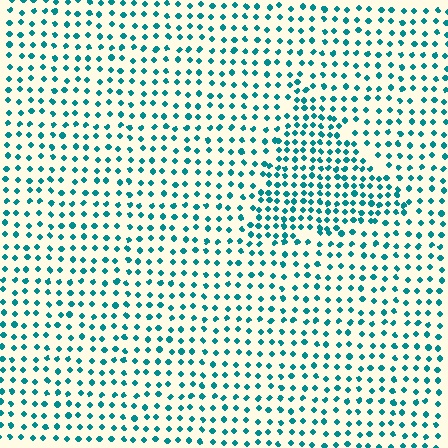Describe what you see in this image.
The image contains small teal elements arranged at two different densities. A triangle-shaped region is visible where the elements are more densely packed than the surrounding area.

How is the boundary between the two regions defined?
The boundary is defined by a change in element density (approximately 1.7x ratio). All elements are the same color, size, and shape.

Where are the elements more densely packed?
The elements are more densely packed inside the triangle boundary.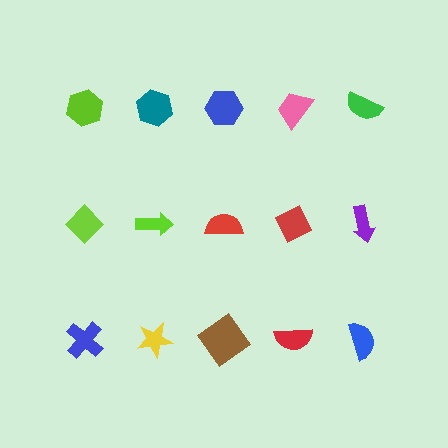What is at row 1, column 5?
A green semicircle.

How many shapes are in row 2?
5 shapes.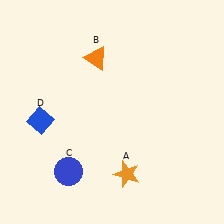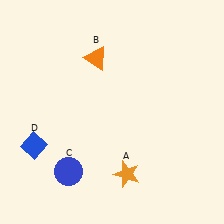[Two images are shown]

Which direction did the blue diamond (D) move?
The blue diamond (D) moved down.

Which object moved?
The blue diamond (D) moved down.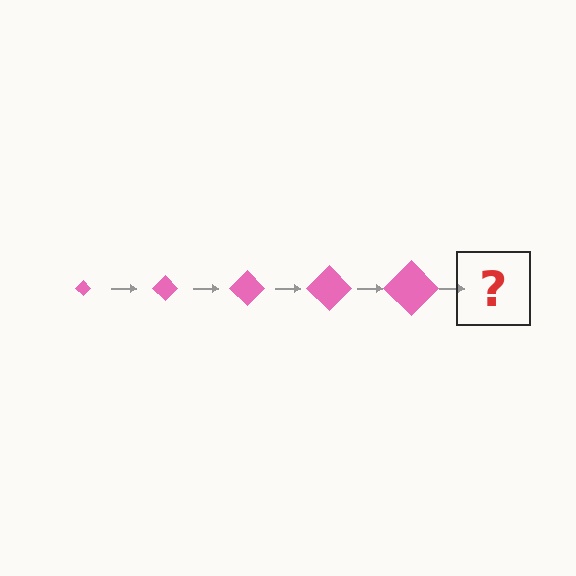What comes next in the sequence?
The next element should be a pink diamond, larger than the previous one.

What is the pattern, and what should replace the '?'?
The pattern is that the diamond gets progressively larger each step. The '?' should be a pink diamond, larger than the previous one.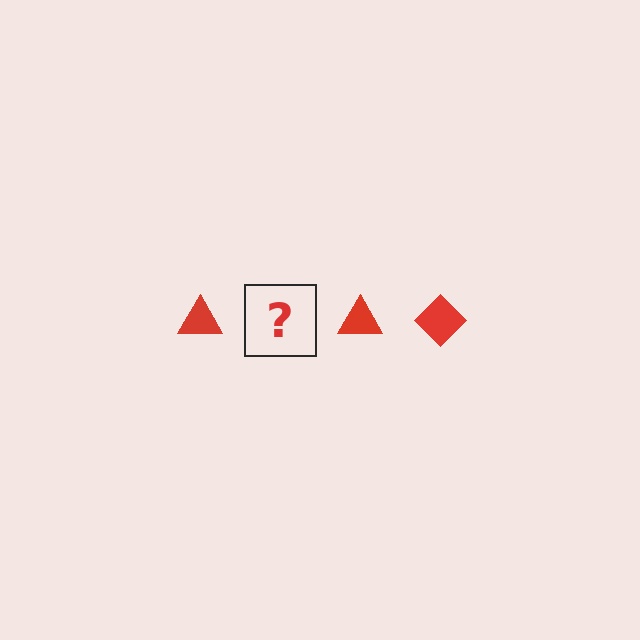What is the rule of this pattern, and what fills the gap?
The rule is that the pattern cycles through triangle, diamond shapes in red. The gap should be filled with a red diamond.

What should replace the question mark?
The question mark should be replaced with a red diamond.